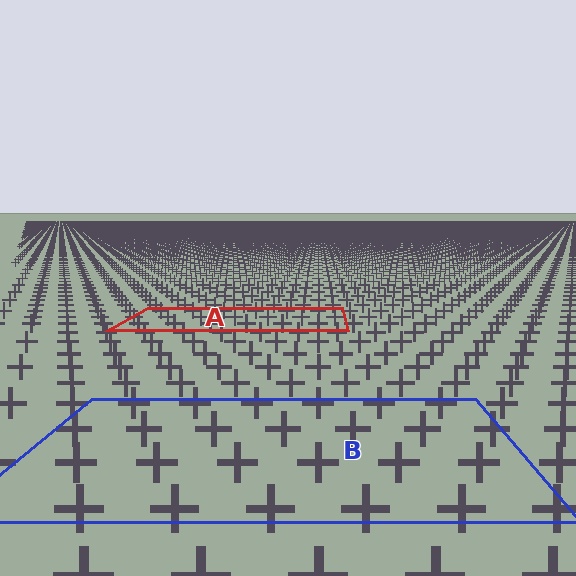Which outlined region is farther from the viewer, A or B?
Region A is farther from the viewer — the texture elements inside it appear smaller and more densely packed.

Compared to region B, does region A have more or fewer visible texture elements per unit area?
Region A has more texture elements per unit area — they are packed more densely because it is farther away.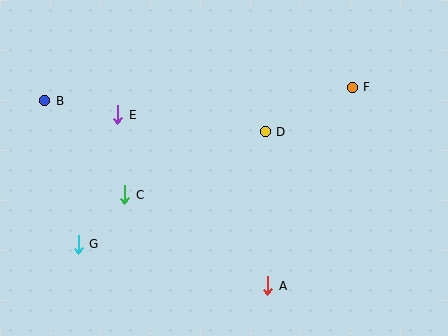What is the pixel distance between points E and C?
The distance between E and C is 81 pixels.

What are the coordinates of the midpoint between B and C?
The midpoint between B and C is at (85, 148).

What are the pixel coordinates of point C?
Point C is at (125, 195).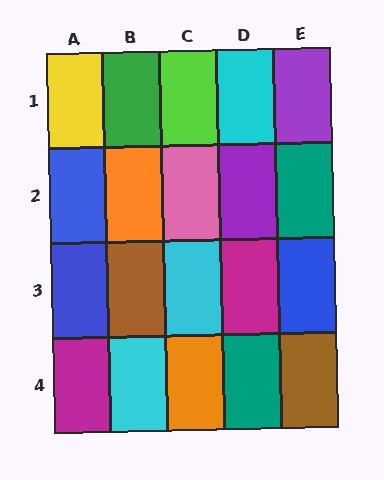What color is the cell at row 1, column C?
Lime.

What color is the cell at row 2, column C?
Pink.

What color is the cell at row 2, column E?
Teal.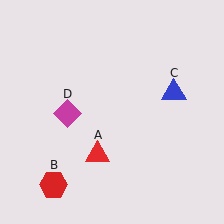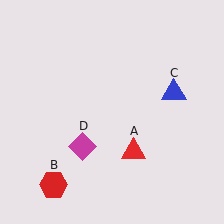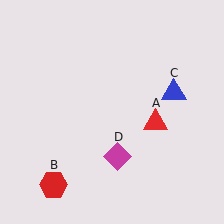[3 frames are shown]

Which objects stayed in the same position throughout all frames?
Red hexagon (object B) and blue triangle (object C) remained stationary.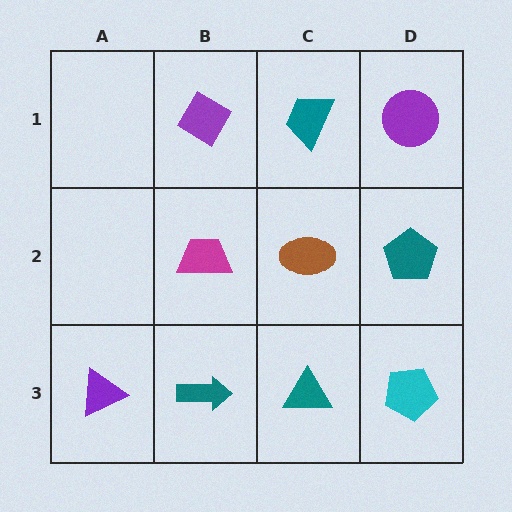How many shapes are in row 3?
4 shapes.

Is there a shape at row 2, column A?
No, that cell is empty.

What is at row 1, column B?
A purple diamond.